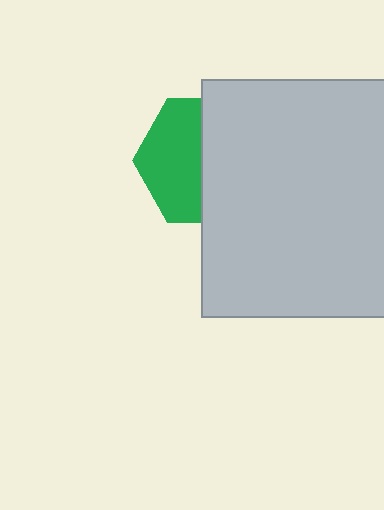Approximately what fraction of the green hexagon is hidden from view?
Roughly 52% of the green hexagon is hidden behind the light gray square.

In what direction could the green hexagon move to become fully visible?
The green hexagon could move left. That would shift it out from behind the light gray square entirely.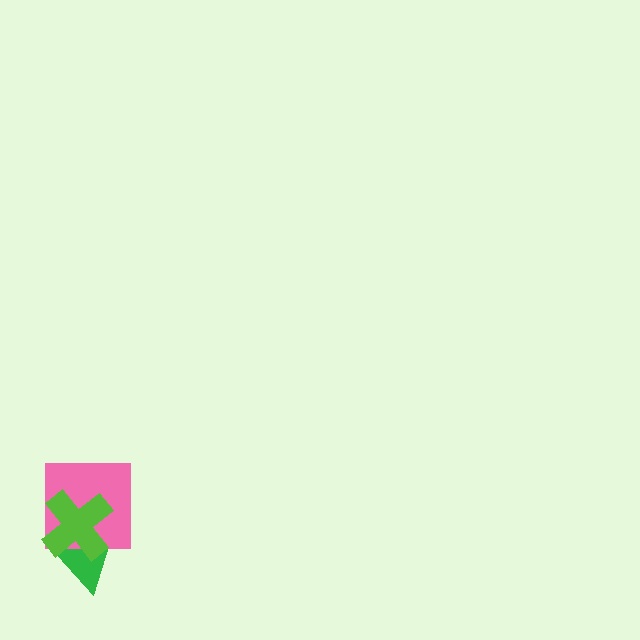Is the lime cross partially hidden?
No, no other shape covers it.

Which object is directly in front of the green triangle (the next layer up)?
The pink square is directly in front of the green triangle.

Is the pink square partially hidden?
Yes, it is partially covered by another shape.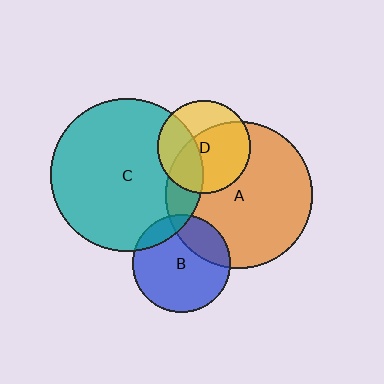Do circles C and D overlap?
Yes.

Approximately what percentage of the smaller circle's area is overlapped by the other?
Approximately 35%.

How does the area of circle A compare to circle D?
Approximately 2.5 times.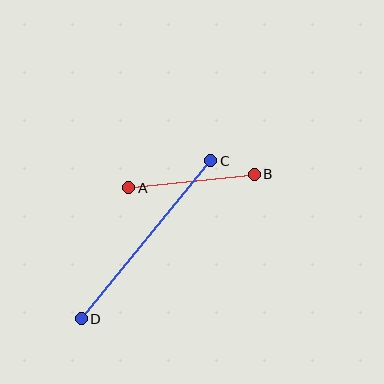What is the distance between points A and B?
The distance is approximately 126 pixels.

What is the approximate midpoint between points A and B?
The midpoint is at approximately (191, 181) pixels.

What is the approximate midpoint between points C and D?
The midpoint is at approximately (146, 240) pixels.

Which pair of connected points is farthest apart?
Points C and D are farthest apart.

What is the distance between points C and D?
The distance is approximately 204 pixels.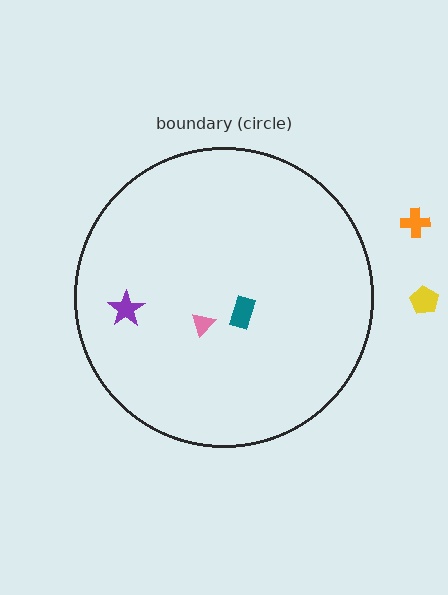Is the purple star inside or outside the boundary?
Inside.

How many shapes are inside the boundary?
3 inside, 2 outside.